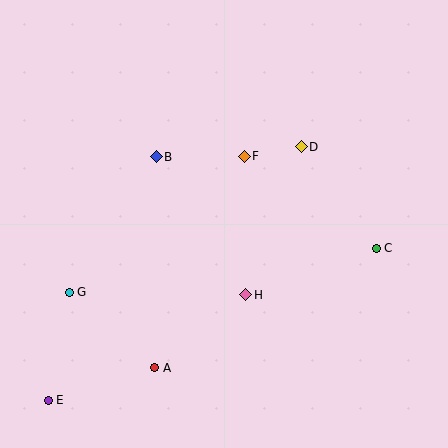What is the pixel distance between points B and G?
The distance between B and G is 161 pixels.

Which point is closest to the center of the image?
Point F at (244, 156) is closest to the center.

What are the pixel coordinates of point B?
Point B is at (156, 157).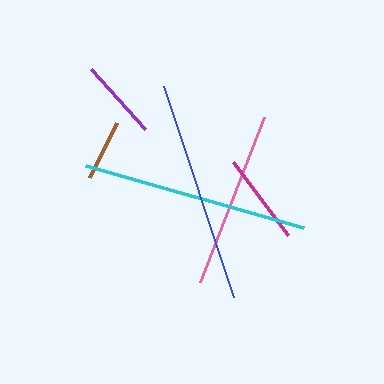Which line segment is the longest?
The cyan line is the longest at approximately 226 pixels.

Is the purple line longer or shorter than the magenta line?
The magenta line is longer than the purple line.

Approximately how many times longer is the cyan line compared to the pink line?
The cyan line is approximately 1.3 times the length of the pink line.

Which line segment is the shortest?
The brown line is the shortest at approximately 62 pixels.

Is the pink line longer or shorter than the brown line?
The pink line is longer than the brown line.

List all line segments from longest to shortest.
From longest to shortest: cyan, blue, pink, magenta, purple, brown.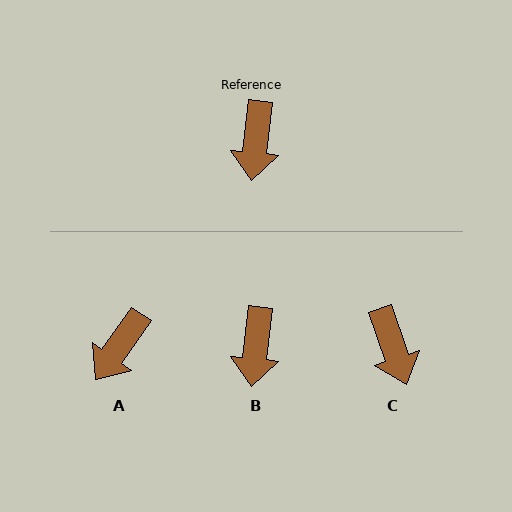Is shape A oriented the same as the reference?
No, it is off by about 29 degrees.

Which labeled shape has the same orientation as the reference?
B.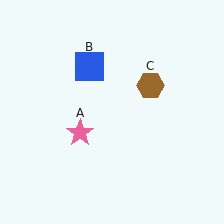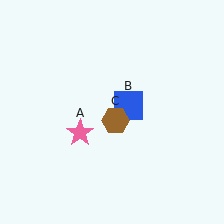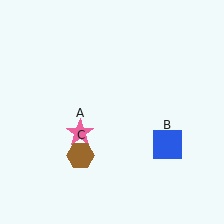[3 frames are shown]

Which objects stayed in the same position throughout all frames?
Pink star (object A) remained stationary.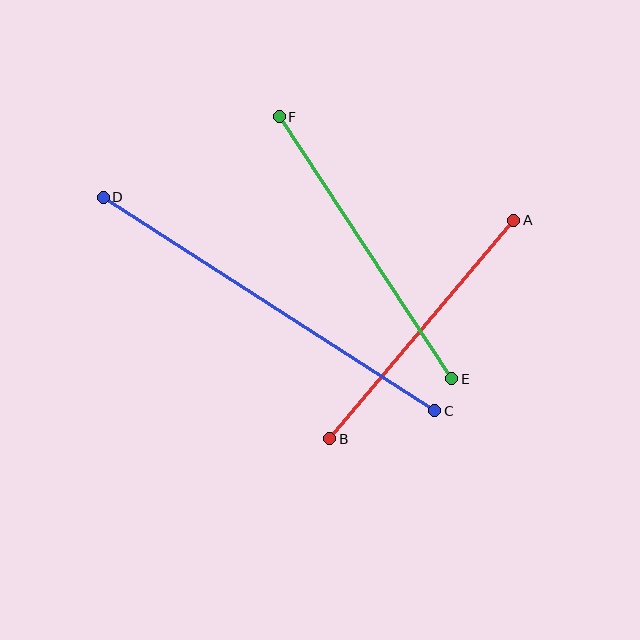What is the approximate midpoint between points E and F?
The midpoint is at approximately (365, 248) pixels.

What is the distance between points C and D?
The distance is approximately 395 pixels.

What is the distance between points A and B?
The distance is approximately 286 pixels.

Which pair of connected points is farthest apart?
Points C and D are farthest apart.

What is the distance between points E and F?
The distance is approximately 314 pixels.